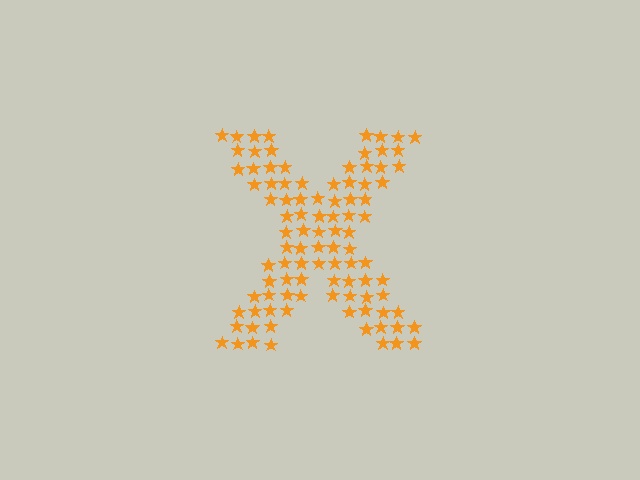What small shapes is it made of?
It is made of small stars.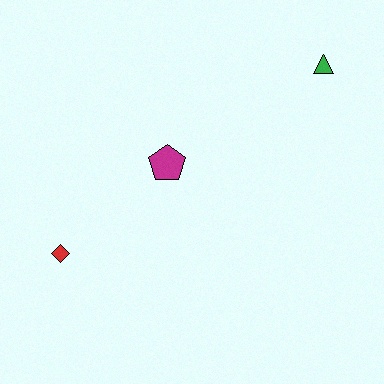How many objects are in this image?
There are 3 objects.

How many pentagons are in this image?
There is 1 pentagon.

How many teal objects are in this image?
There are no teal objects.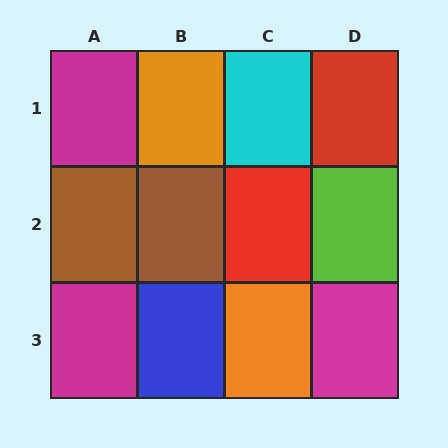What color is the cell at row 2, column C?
Red.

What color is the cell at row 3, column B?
Blue.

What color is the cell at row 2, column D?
Lime.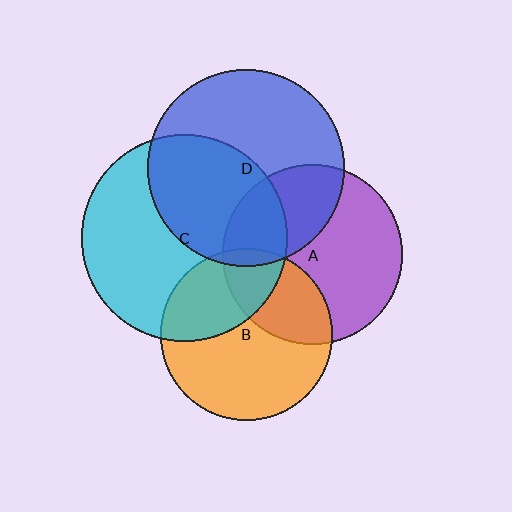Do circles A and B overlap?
Yes.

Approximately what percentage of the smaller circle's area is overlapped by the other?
Approximately 30%.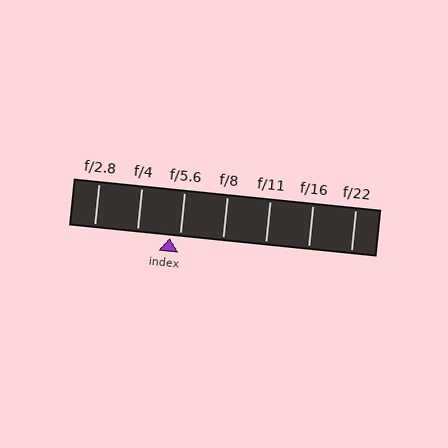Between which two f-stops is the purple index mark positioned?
The index mark is between f/4 and f/5.6.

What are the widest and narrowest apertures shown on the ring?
The widest aperture shown is f/2.8 and the narrowest is f/22.